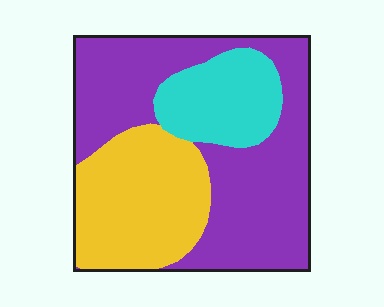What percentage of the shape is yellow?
Yellow covers 30% of the shape.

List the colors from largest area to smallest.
From largest to smallest: purple, yellow, cyan.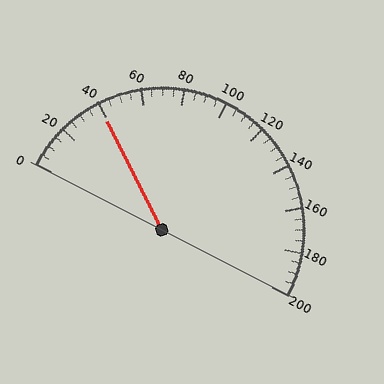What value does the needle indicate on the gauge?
The needle indicates approximately 40.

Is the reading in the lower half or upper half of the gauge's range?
The reading is in the lower half of the range (0 to 200).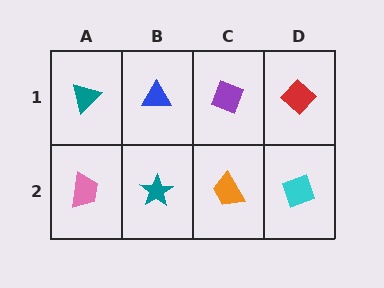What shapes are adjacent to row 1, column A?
A pink trapezoid (row 2, column A), a blue triangle (row 1, column B).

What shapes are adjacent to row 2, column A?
A teal triangle (row 1, column A), a teal star (row 2, column B).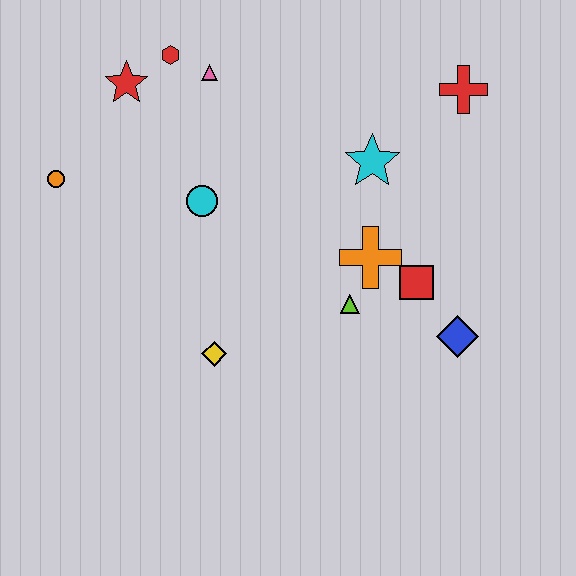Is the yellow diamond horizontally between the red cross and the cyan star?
No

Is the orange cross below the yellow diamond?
No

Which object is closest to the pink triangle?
The red hexagon is closest to the pink triangle.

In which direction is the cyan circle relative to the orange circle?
The cyan circle is to the right of the orange circle.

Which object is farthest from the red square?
The orange circle is farthest from the red square.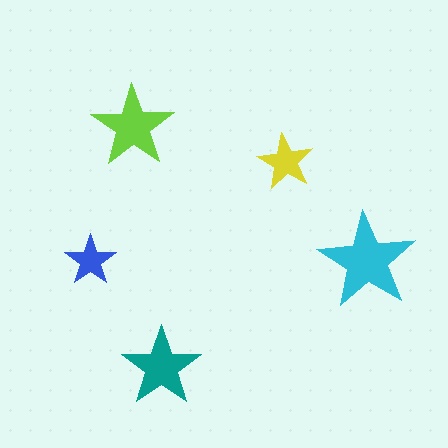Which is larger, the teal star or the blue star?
The teal one.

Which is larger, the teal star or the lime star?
The lime one.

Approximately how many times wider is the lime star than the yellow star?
About 1.5 times wider.